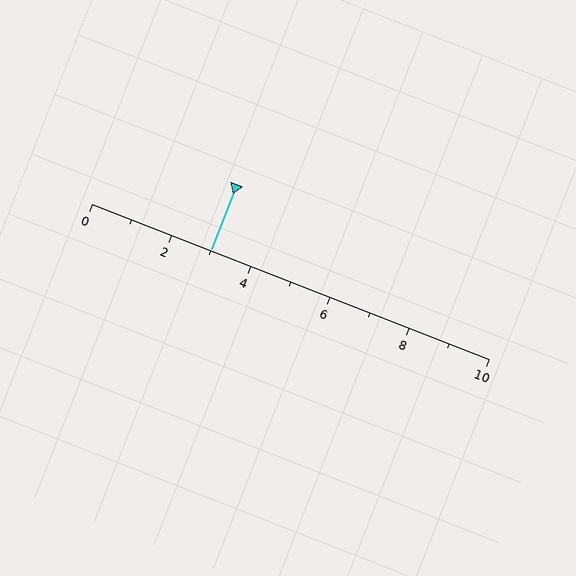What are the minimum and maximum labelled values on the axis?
The axis runs from 0 to 10.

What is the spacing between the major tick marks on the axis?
The major ticks are spaced 2 apart.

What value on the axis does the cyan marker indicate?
The marker indicates approximately 3.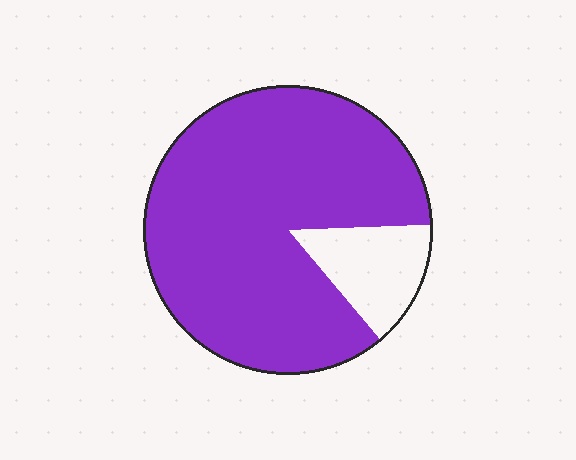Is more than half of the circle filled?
Yes.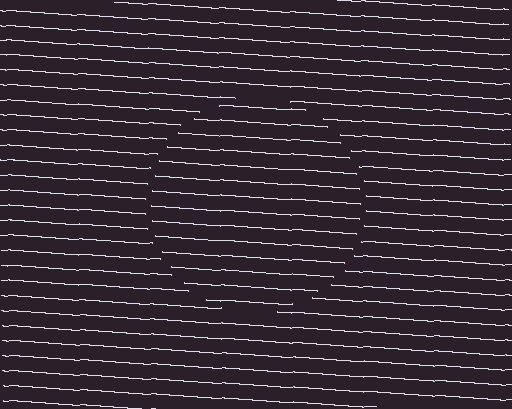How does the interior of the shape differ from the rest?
The interior of the shape contains the same grating, shifted by half a period — the contour is defined by the phase discontinuity where line-ends from the inner and outer gratings abut.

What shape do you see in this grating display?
An illusory circle. The interior of the shape contains the same grating, shifted by half a period — the contour is defined by the phase discontinuity where line-ends from the inner and outer gratings abut.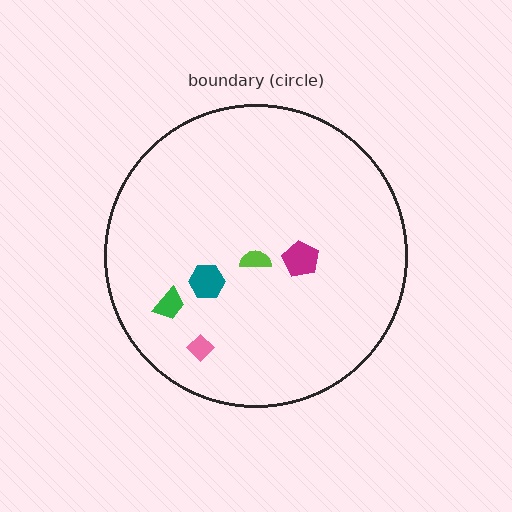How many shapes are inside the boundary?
5 inside, 0 outside.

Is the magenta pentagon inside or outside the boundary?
Inside.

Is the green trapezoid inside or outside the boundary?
Inside.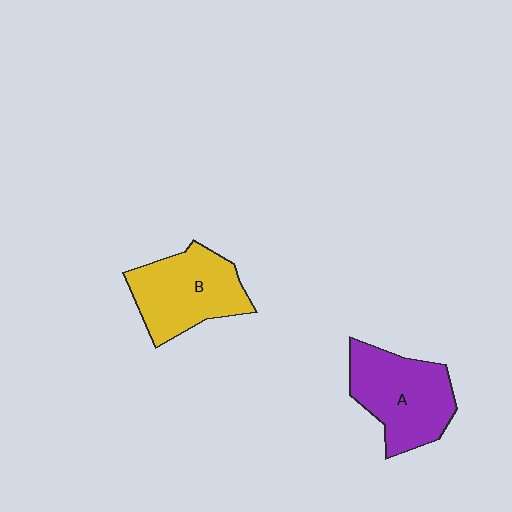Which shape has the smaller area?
Shape B (yellow).